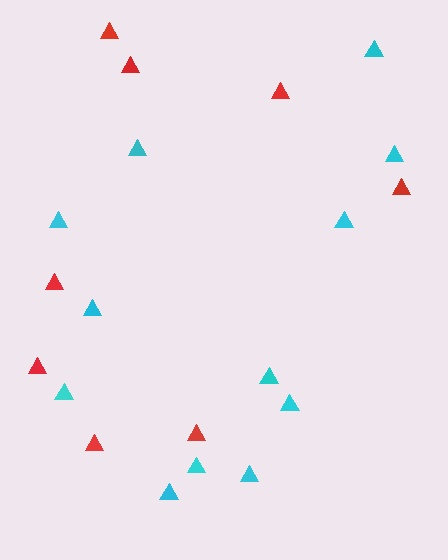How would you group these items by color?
There are 2 groups: one group of red triangles (8) and one group of cyan triangles (12).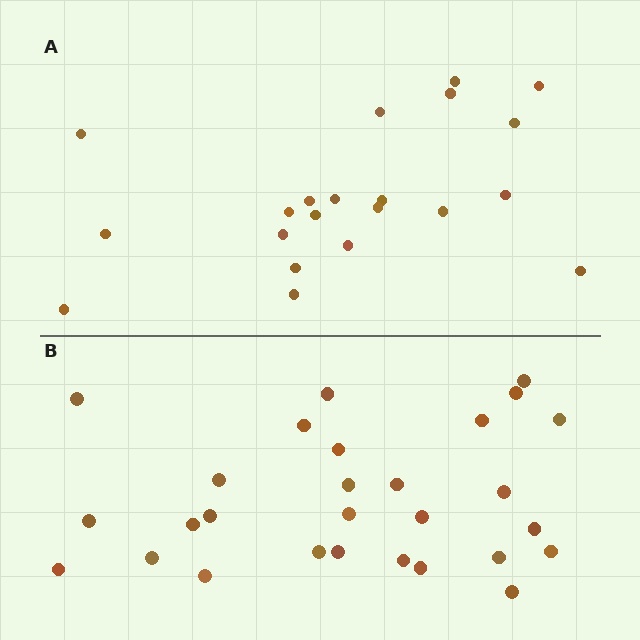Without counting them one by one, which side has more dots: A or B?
Region B (the bottom region) has more dots.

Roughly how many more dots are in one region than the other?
Region B has roughly 8 or so more dots than region A.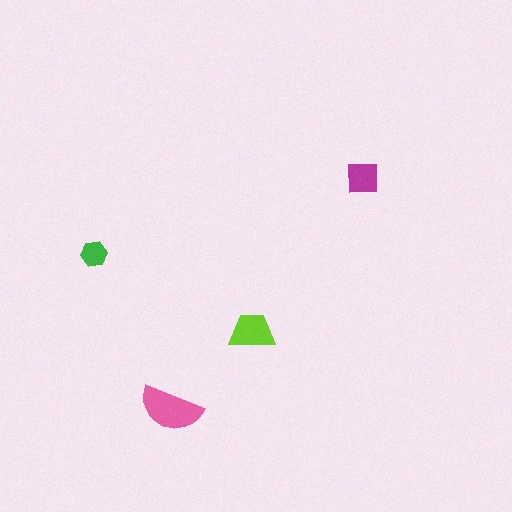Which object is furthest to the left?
The green hexagon is leftmost.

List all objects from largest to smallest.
The pink semicircle, the lime trapezoid, the magenta square, the green hexagon.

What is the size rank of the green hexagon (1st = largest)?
4th.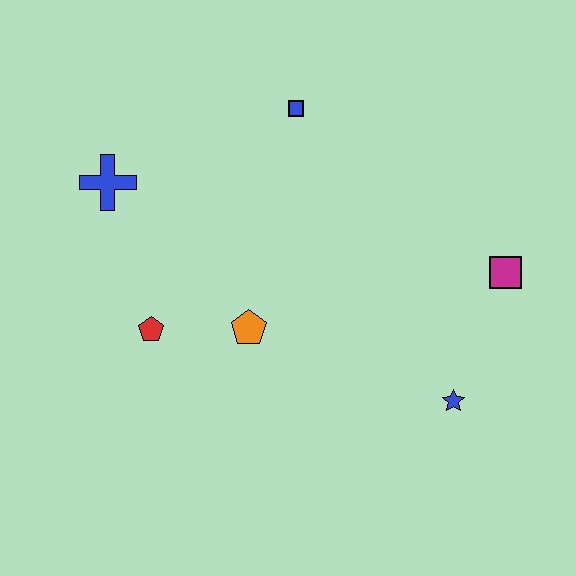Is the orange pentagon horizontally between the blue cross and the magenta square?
Yes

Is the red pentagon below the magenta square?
Yes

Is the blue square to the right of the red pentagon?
Yes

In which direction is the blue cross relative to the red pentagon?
The blue cross is above the red pentagon.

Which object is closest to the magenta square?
The blue star is closest to the magenta square.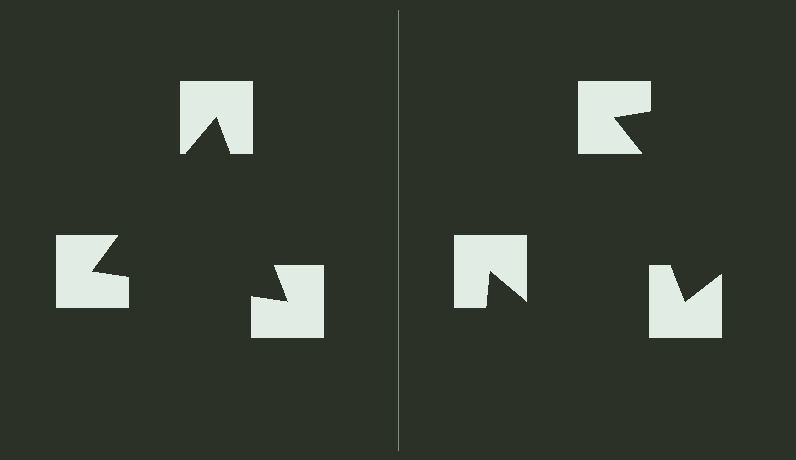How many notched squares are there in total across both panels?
6 — 3 on each side.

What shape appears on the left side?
An illusory triangle.